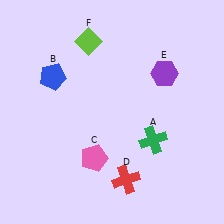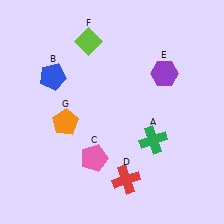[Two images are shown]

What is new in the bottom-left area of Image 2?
An orange pentagon (G) was added in the bottom-left area of Image 2.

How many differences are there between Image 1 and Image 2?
There is 1 difference between the two images.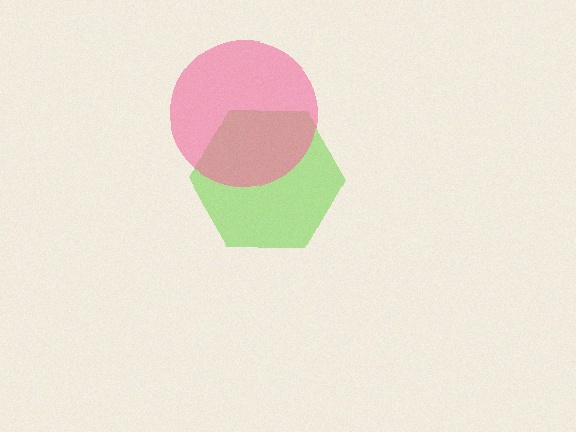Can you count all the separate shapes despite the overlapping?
Yes, there are 2 separate shapes.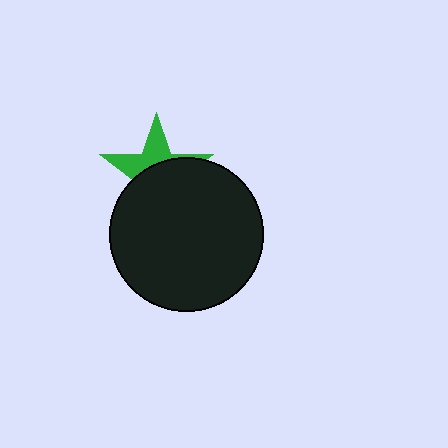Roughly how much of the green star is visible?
A small part of it is visible (roughly 40%).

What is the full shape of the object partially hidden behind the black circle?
The partially hidden object is a green star.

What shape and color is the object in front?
The object in front is a black circle.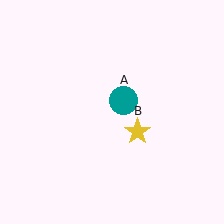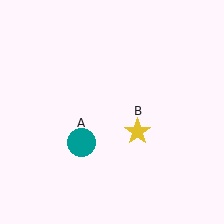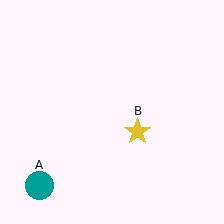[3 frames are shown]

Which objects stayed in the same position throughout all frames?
Yellow star (object B) remained stationary.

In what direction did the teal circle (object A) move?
The teal circle (object A) moved down and to the left.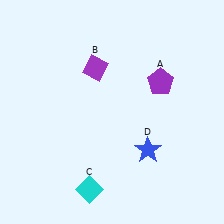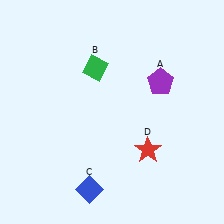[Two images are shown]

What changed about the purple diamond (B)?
In Image 1, B is purple. In Image 2, it changed to green.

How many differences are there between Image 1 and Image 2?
There are 3 differences between the two images.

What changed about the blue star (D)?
In Image 1, D is blue. In Image 2, it changed to red.